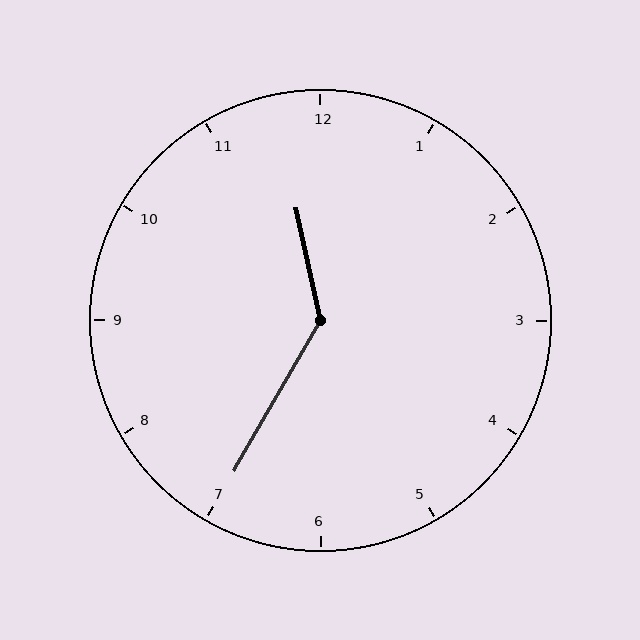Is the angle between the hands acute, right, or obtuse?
It is obtuse.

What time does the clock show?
11:35.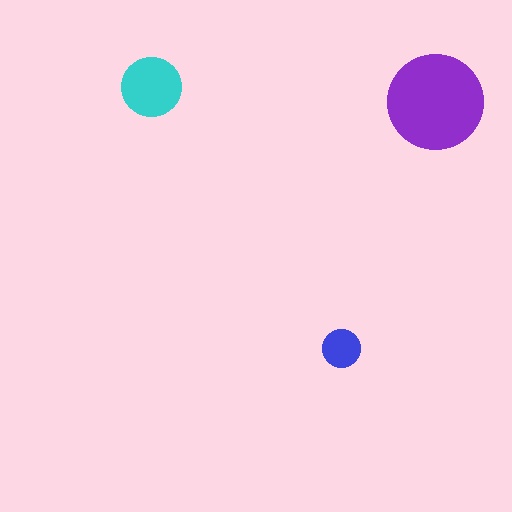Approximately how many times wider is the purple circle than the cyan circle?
About 1.5 times wider.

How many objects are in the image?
There are 3 objects in the image.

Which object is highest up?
The cyan circle is topmost.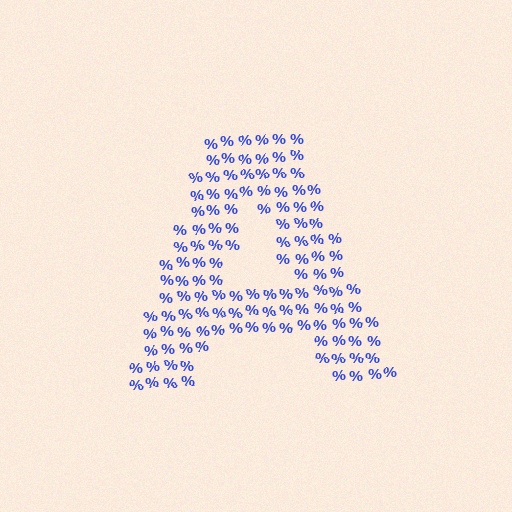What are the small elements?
The small elements are percent signs.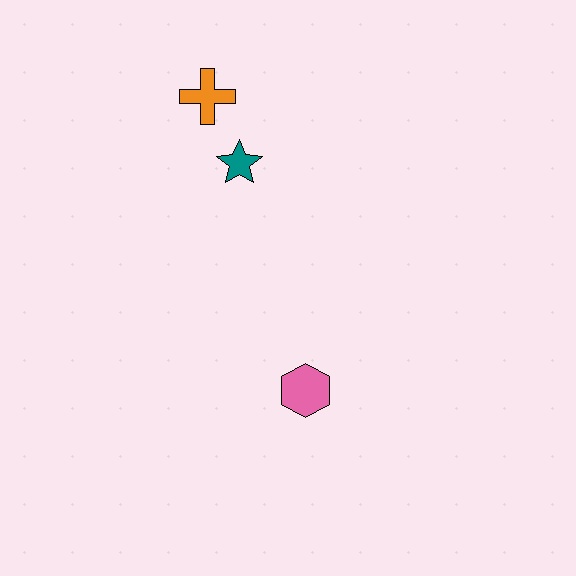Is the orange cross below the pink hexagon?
No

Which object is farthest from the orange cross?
The pink hexagon is farthest from the orange cross.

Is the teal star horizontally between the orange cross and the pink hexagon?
Yes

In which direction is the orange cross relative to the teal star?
The orange cross is above the teal star.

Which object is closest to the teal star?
The orange cross is closest to the teal star.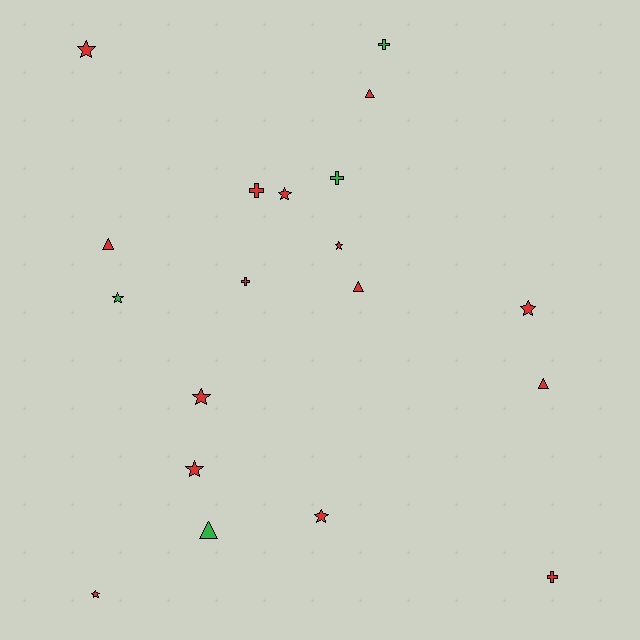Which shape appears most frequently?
Star, with 9 objects.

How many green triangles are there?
There is 1 green triangle.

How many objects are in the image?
There are 19 objects.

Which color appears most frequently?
Red, with 15 objects.